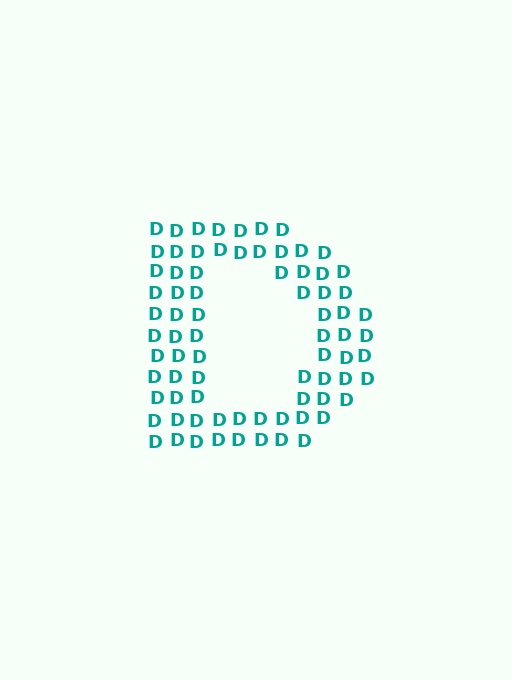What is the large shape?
The large shape is the letter D.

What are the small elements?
The small elements are letter D's.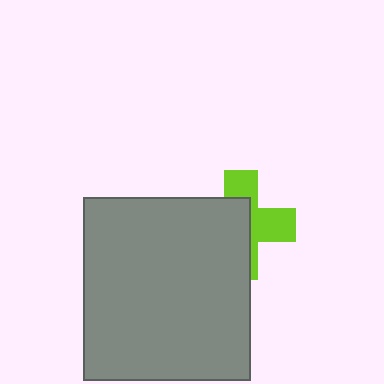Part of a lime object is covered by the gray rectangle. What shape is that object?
It is a cross.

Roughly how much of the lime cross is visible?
A small part of it is visible (roughly 43%).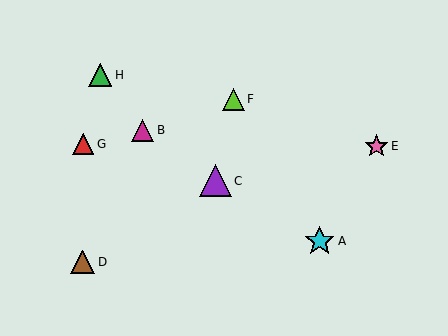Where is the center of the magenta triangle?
The center of the magenta triangle is at (143, 130).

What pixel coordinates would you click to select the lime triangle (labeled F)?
Click at (234, 99) to select the lime triangle F.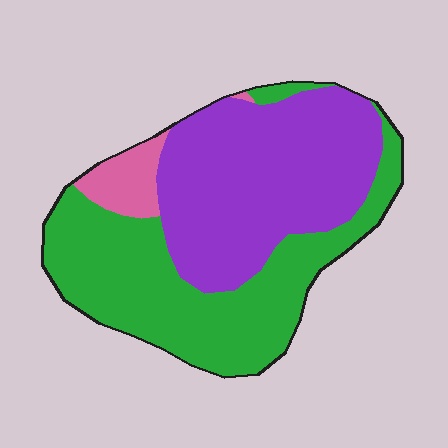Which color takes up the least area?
Pink, at roughly 5%.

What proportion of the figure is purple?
Purple takes up about one half (1/2) of the figure.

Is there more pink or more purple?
Purple.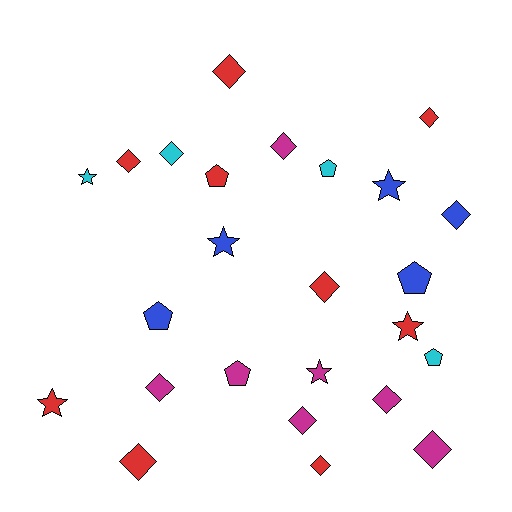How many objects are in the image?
There are 25 objects.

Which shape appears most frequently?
Diamond, with 13 objects.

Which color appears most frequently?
Red, with 9 objects.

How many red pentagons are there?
There is 1 red pentagon.